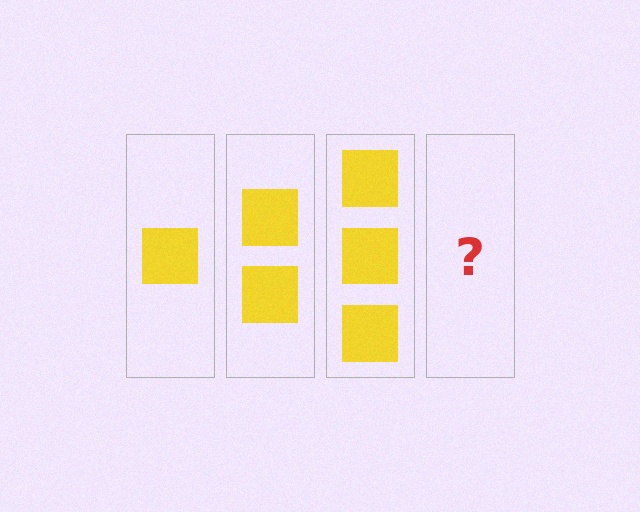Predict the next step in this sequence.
The next step is 4 squares.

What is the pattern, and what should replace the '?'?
The pattern is that each step adds one more square. The '?' should be 4 squares.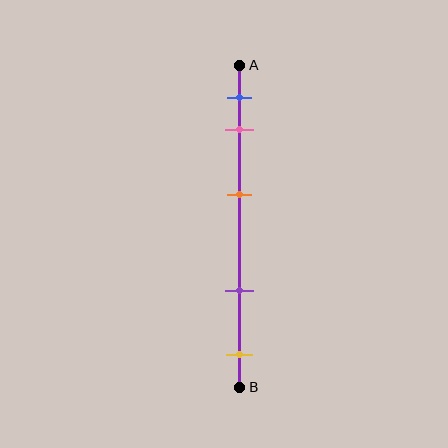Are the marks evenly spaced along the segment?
No, the marks are not evenly spaced.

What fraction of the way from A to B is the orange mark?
The orange mark is approximately 40% (0.4) of the way from A to B.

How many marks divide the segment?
There are 5 marks dividing the segment.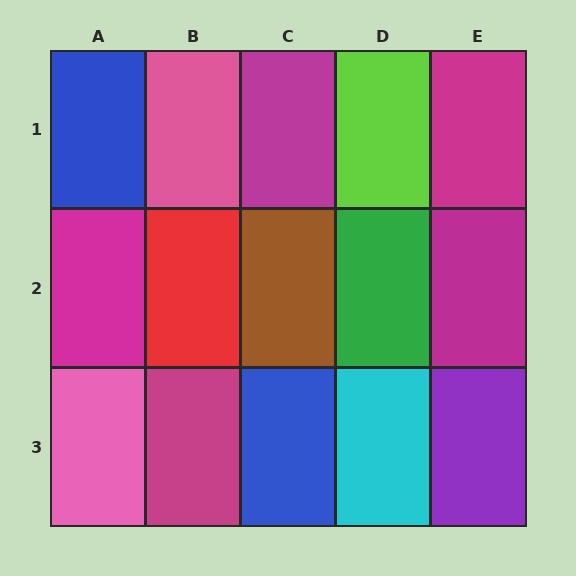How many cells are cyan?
1 cell is cyan.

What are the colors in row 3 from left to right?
Pink, magenta, blue, cyan, purple.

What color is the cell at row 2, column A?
Magenta.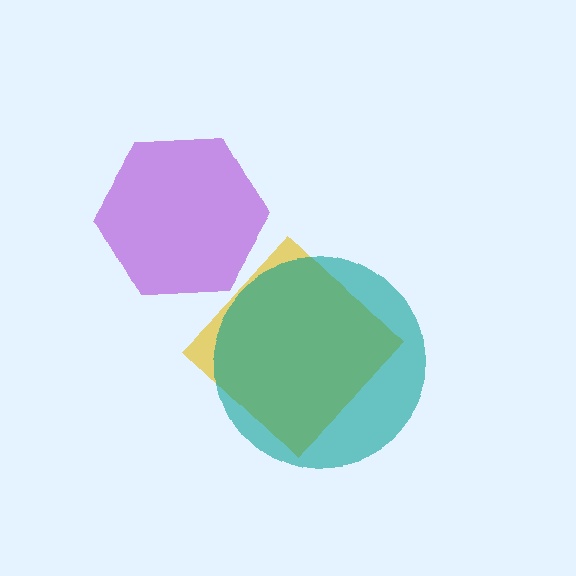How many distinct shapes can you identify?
There are 3 distinct shapes: a yellow diamond, a purple hexagon, a teal circle.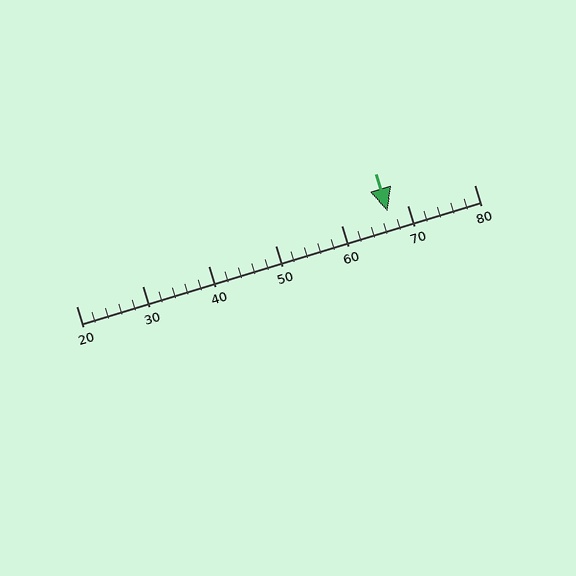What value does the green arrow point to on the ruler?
The green arrow points to approximately 67.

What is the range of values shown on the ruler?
The ruler shows values from 20 to 80.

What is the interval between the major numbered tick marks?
The major tick marks are spaced 10 units apart.